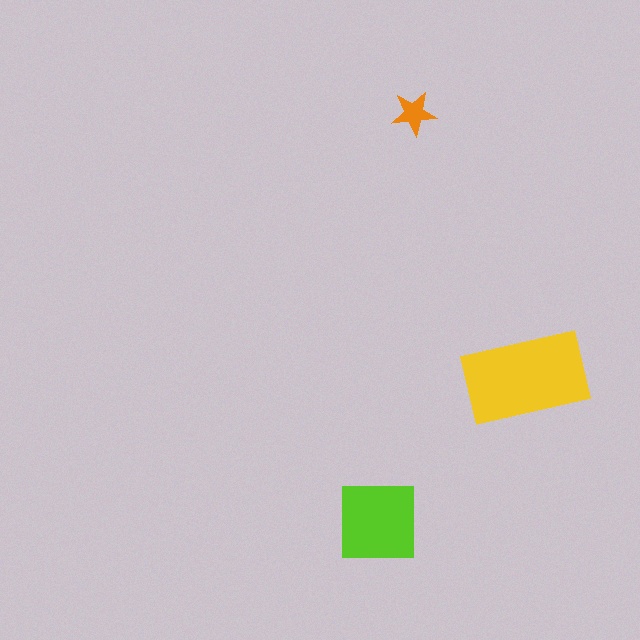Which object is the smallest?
The orange star.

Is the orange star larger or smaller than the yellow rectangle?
Smaller.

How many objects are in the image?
There are 3 objects in the image.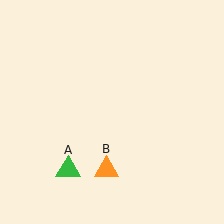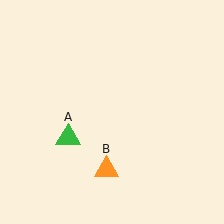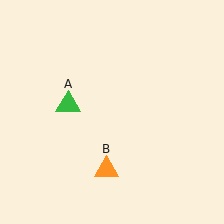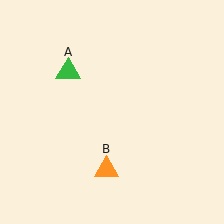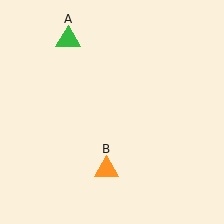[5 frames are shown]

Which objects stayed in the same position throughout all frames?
Orange triangle (object B) remained stationary.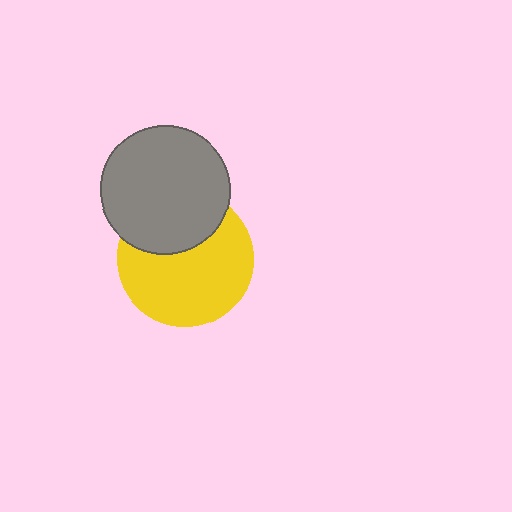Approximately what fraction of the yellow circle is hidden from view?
Roughly 33% of the yellow circle is hidden behind the gray circle.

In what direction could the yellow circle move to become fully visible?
The yellow circle could move down. That would shift it out from behind the gray circle entirely.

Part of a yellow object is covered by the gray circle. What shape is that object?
It is a circle.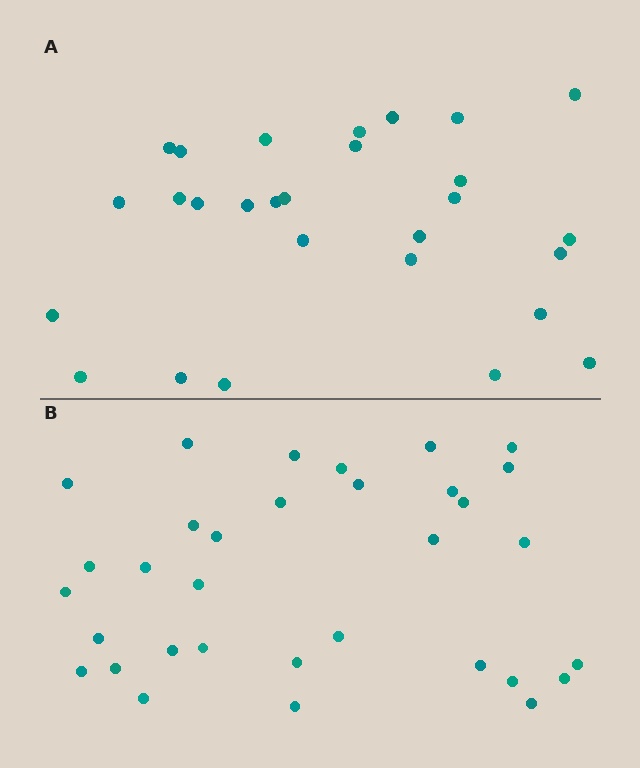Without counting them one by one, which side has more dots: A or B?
Region B (the bottom region) has more dots.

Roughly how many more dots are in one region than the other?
Region B has about 5 more dots than region A.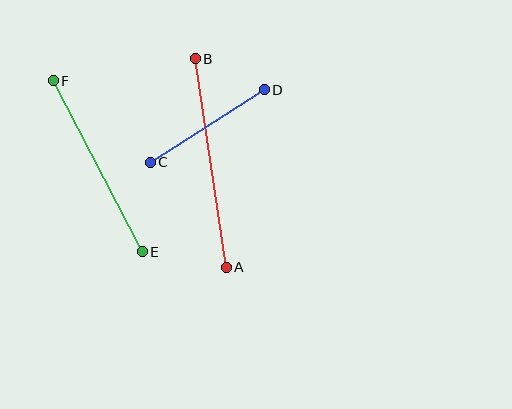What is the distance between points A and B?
The distance is approximately 211 pixels.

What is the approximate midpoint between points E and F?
The midpoint is at approximately (98, 166) pixels.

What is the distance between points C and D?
The distance is approximately 135 pixels.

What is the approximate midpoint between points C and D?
The midpoint is at approximately (207, 126) pixels.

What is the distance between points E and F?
The distance is approximately 193 pixels.